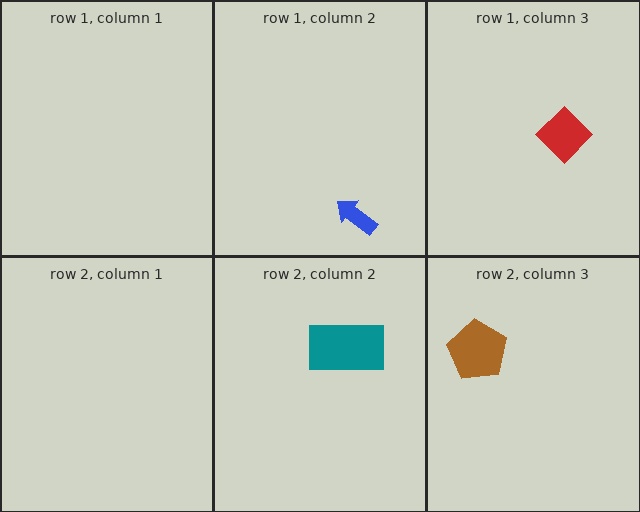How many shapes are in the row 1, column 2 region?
1.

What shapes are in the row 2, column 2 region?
The teal rectangle.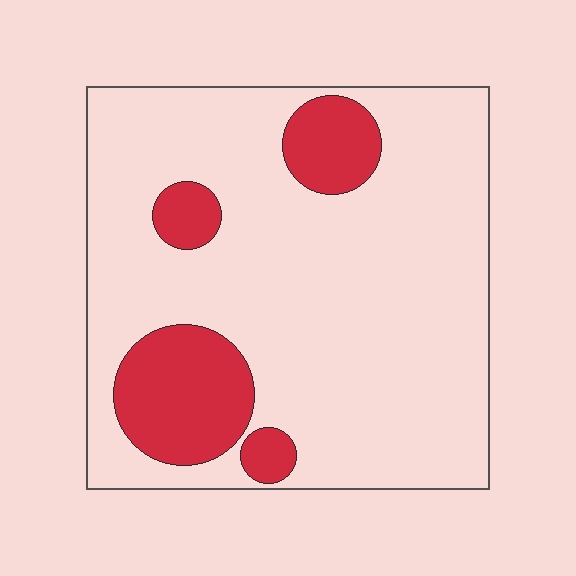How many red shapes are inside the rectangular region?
4.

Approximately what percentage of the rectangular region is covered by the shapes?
Approximately 20%.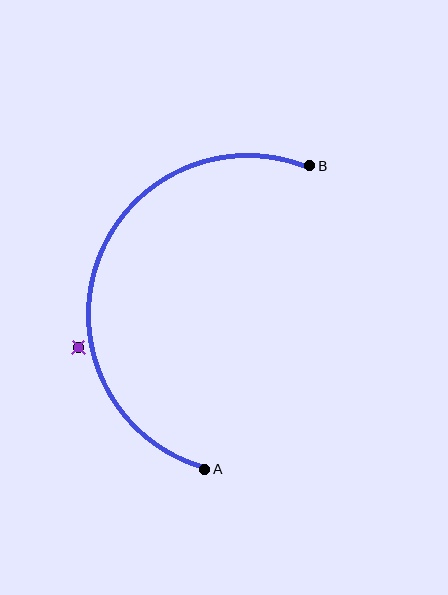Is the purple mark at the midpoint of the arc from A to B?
No — the purple mark does not lie on the arc at all. It sits slightly outside the curve.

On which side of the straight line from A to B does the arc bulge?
The arc bulges to the left of the straight line connecting A and B.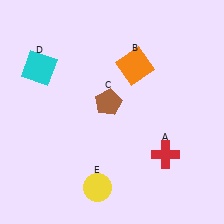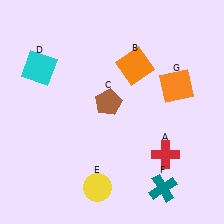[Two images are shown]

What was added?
A teal cross (F), an orange square (G) were added in Image 2.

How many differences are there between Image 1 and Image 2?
There are 2 differences between the two images.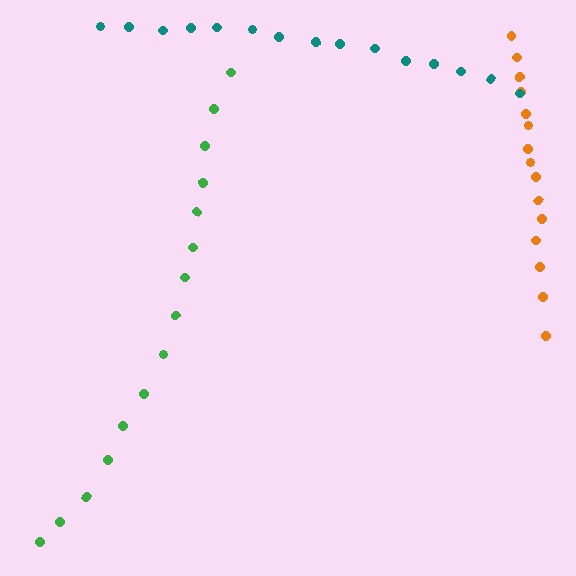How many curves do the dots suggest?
There are 3 distinct paths.